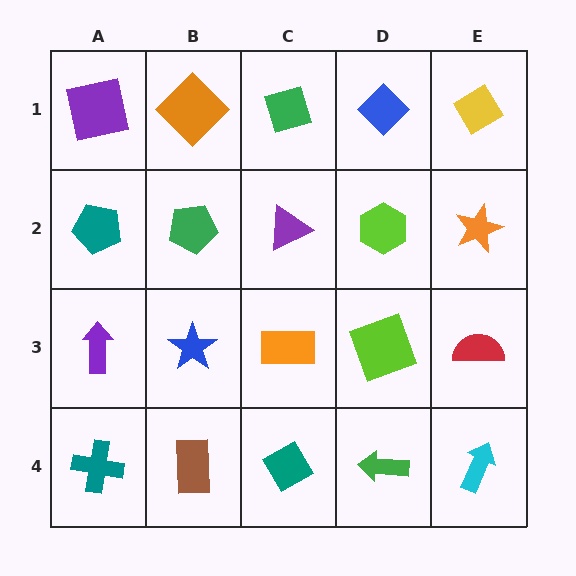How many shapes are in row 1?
5 shapes.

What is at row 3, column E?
A red semicircle.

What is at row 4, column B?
A brown rectangle.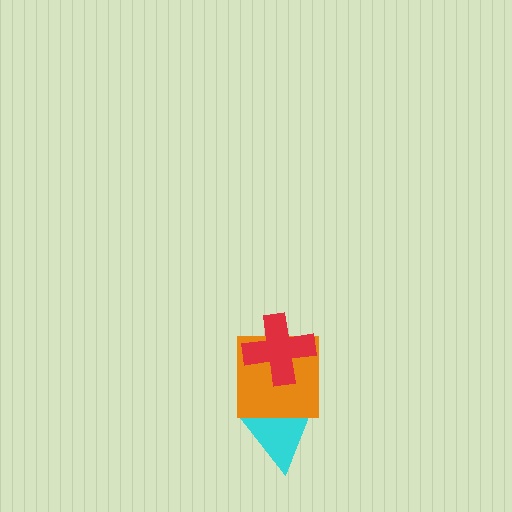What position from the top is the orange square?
The orange square is 2nd from the top.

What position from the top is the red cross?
The red cross is 1st from the top.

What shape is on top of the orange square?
The red cross is on top of the orange square.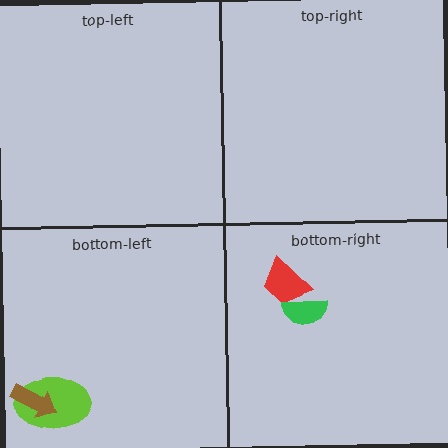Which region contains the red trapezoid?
The bottom-right region.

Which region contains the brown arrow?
The bottom-left region.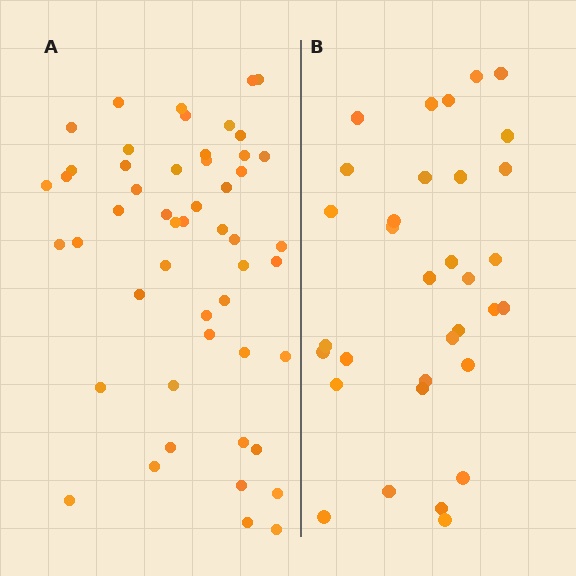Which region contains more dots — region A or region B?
Region A (the left region) has more dots.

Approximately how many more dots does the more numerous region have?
Region A has approximately 20 more dots than region B.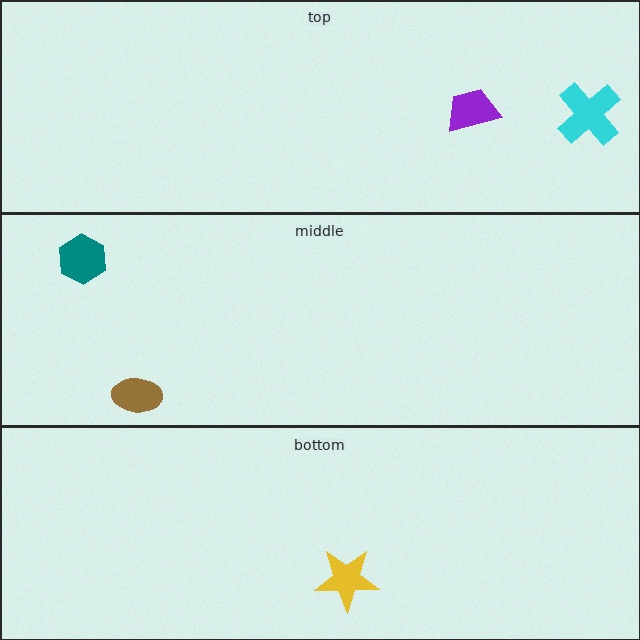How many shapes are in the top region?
2.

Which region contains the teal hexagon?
The middle region.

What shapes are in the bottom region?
The yellow star.